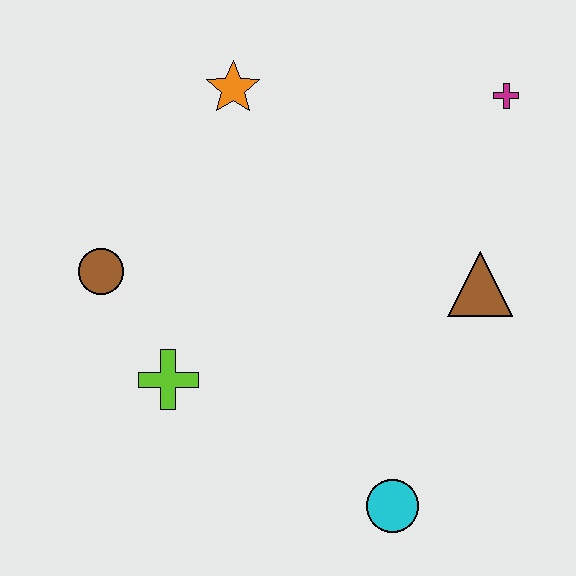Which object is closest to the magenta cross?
The brown triangle is closest to the magenta cross.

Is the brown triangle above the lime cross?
Yes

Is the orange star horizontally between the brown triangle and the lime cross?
Yes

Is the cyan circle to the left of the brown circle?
No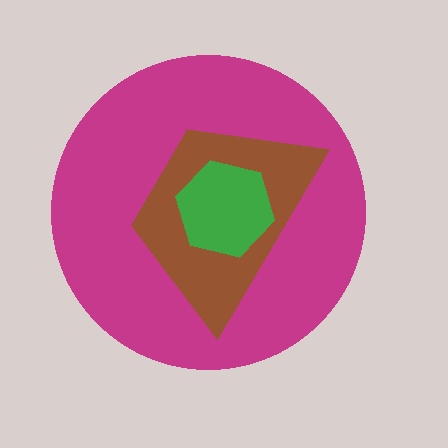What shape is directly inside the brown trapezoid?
The green hexagon.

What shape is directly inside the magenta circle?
The brown trapezoid.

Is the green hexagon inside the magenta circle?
Yes.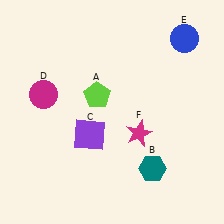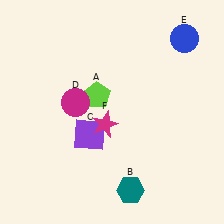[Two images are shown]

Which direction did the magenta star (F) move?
The magenta star (F) moved left.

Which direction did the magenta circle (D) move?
The magenta circle (D) moved right.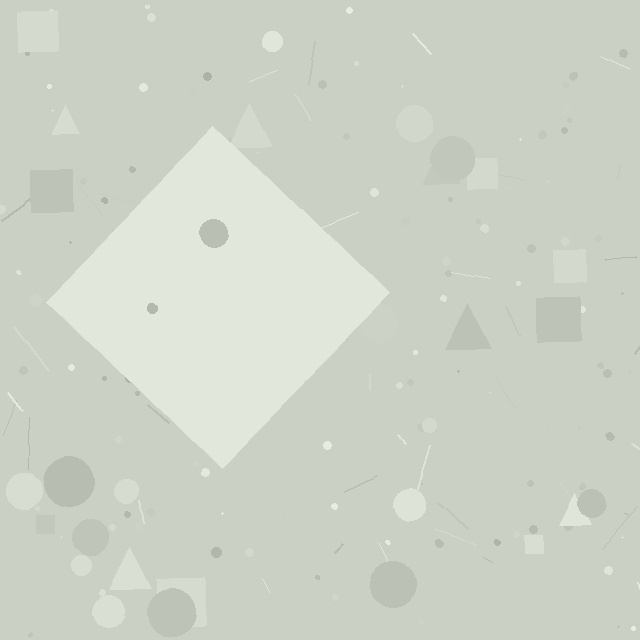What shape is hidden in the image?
A diamond is hidden in the image.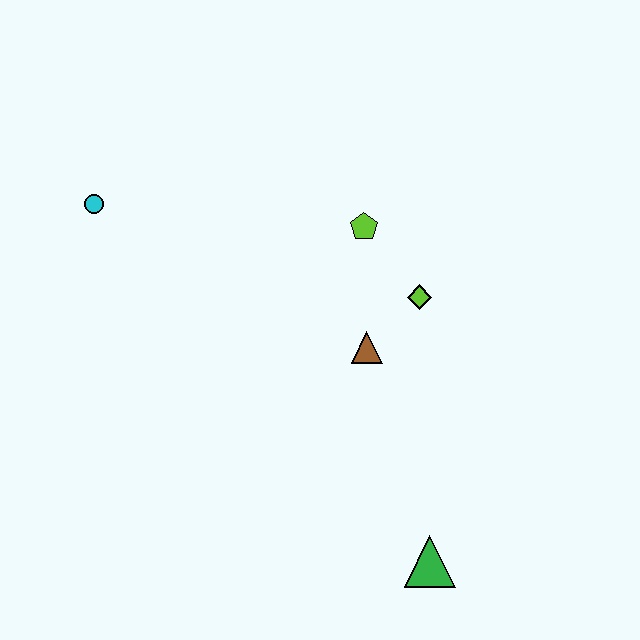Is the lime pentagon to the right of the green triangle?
No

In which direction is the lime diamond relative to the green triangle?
The lime diamond is above the green triangle.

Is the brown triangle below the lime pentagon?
Yes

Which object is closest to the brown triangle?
The lime diamond is closest to the brown triangle.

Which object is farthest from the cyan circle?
The green triangle is farthest from the cyan circle.